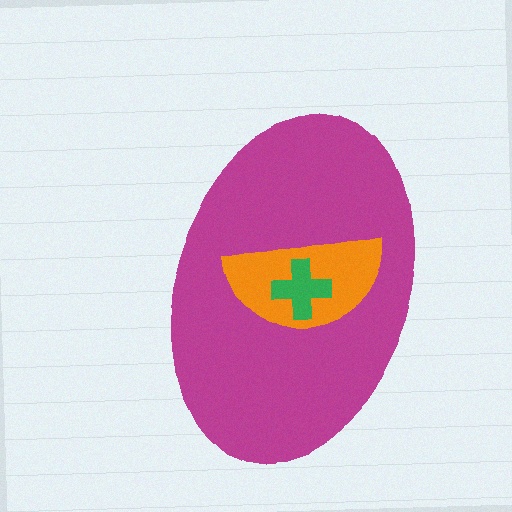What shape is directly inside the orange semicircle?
The green cross.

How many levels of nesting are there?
3.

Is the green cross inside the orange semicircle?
Yes.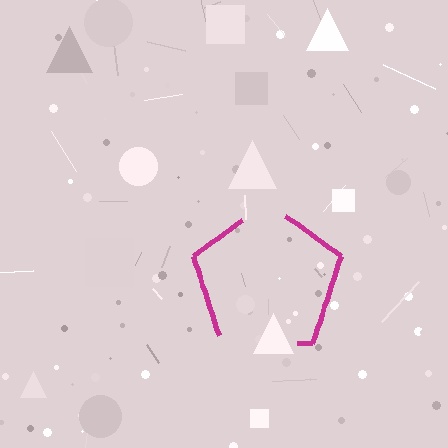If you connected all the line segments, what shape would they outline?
They would outline a pentagon.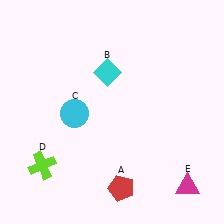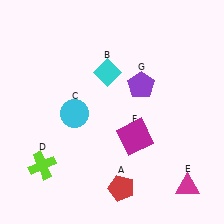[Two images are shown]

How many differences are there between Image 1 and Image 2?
There are 2 differences between the two images.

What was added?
A magenta square (F), a purple pentagon (G) were added in Image 2.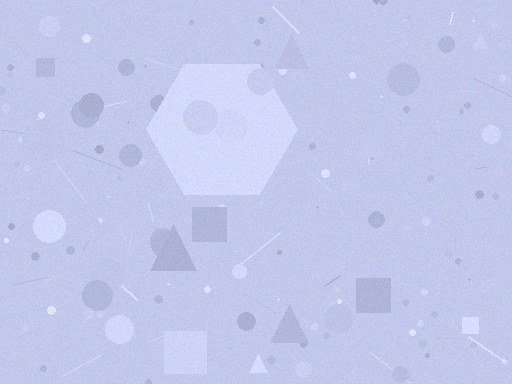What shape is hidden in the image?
A hexagon is hidden in the image.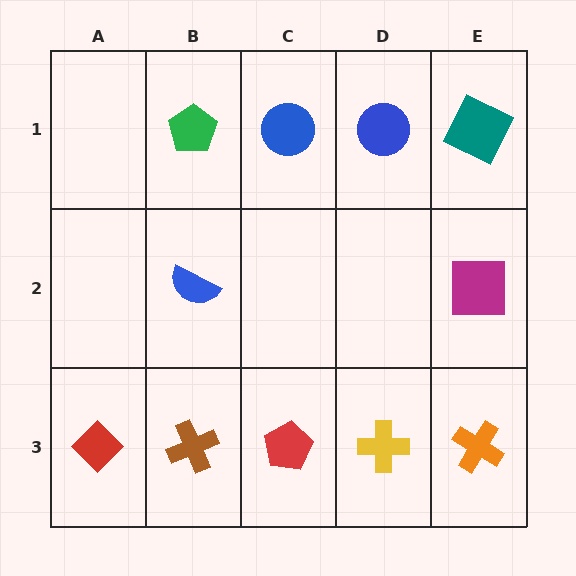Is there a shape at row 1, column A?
No, that cell is empty.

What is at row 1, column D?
A blue circle.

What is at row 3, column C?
A red pentagon.